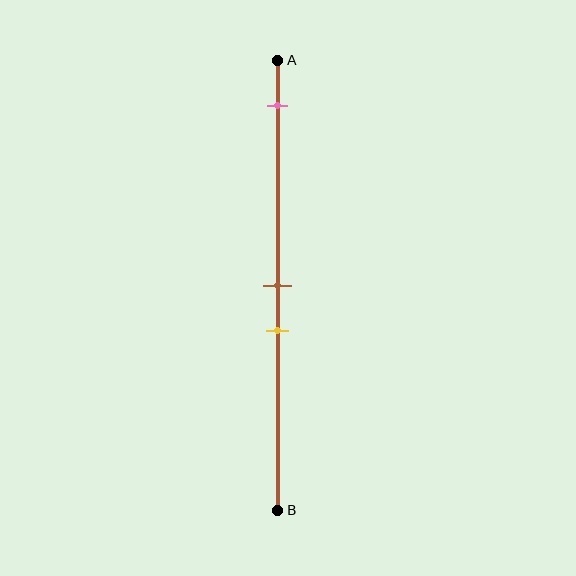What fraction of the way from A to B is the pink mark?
The pink mark is approximately 10% (0.1) of the way from A to B.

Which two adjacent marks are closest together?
The brown and yellow marks are the closest adjacent pair.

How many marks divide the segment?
There are 3 marks dividing the segment.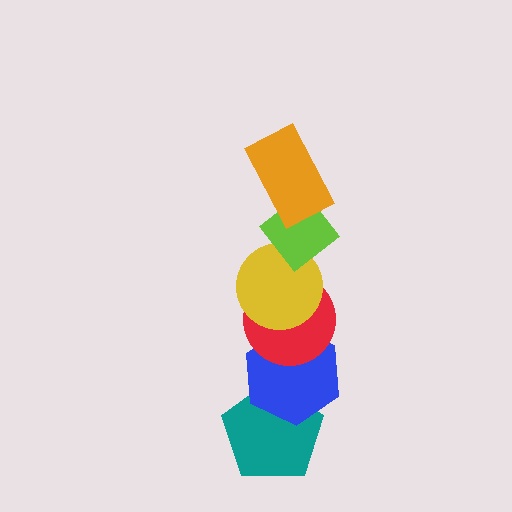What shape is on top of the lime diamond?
The orange rectangle is on top of the lime diamond.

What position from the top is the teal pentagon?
The teal pentagon is 6th from the top.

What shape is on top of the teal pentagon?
The blue hexagon is on top of the teal pentagon.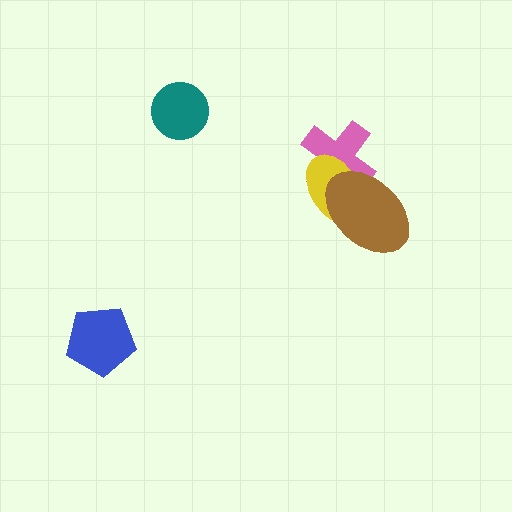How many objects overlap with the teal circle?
0 objects overlap with the teal circle.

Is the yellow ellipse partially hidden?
Yes, it is partially covered by another shape.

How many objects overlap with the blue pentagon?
0 objects overlap with the blue pentagon.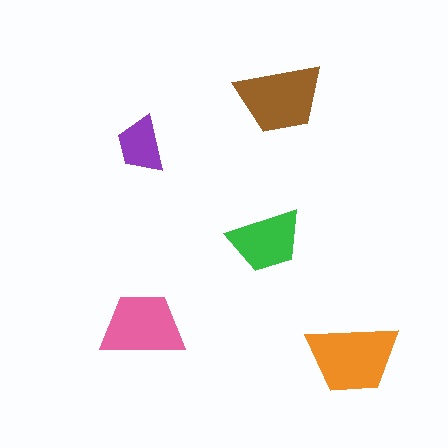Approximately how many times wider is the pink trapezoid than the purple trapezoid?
About 1.5 times wider.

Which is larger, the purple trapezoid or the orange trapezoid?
The orange one.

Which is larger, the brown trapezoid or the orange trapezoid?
The orange one.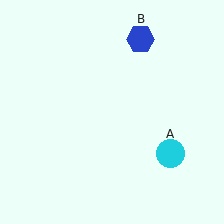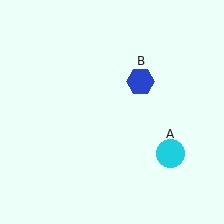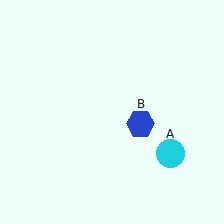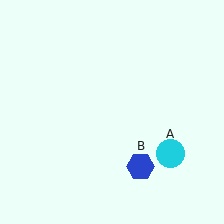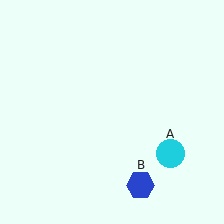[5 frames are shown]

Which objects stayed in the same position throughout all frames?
Cyan circle (object A) remained stationary.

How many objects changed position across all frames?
1 object changed position: blue hexagon (object B).